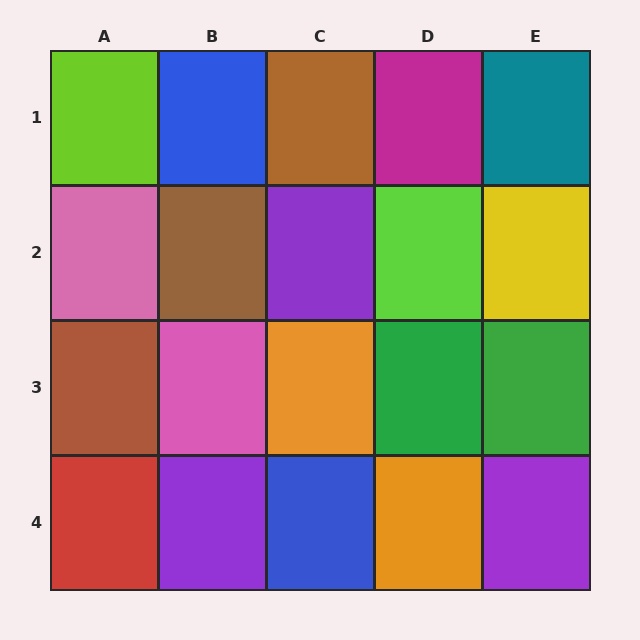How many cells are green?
2 cells are green.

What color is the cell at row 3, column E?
Green.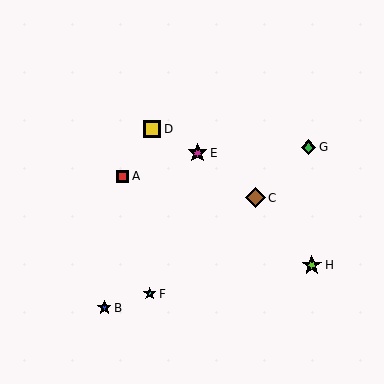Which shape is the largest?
The brown diamond (labeled C) is the largest.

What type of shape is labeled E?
Shape E is a magenta star.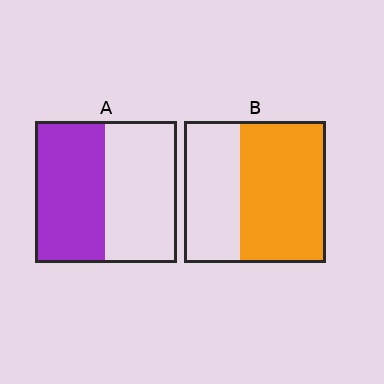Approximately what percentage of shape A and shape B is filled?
A is approximately 50% and B is approximately 60%.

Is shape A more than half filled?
Roughly half.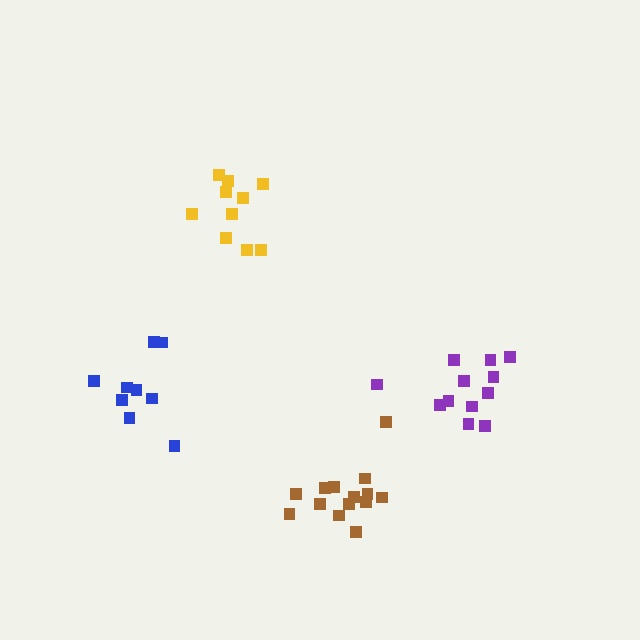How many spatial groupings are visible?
There are 4 spatial groupings.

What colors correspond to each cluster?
The clusters are colored: purple, yellow, blue, brown.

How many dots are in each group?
Group 1: 12 dots, Group 2: 10 dots, Group 3: 9 dots, Group 4: 14 dots (45 total).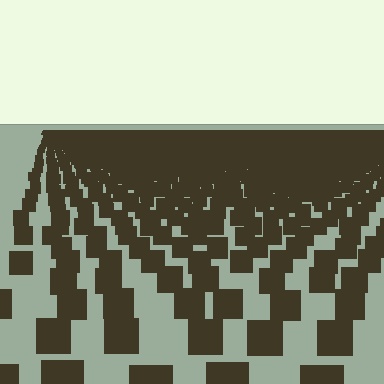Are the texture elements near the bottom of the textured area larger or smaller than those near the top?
Larger. Near the bottom, elements are closer to the viewer and appear at a bigger on-screen size.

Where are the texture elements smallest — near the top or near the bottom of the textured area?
Near the top.